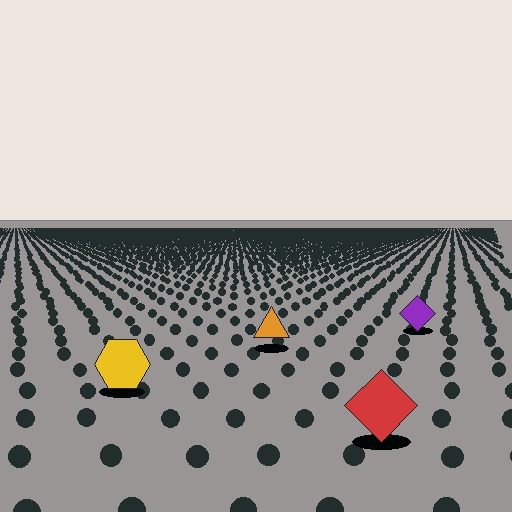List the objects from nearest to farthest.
From nearest to farthest: the red diamond, the yellow hexagon, the orange triangle, the purple diamond.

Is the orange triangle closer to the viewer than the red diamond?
No. The red diamond is closer — you can tell from the texture gradient: the ground texture is coarser near it.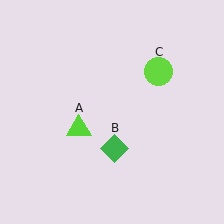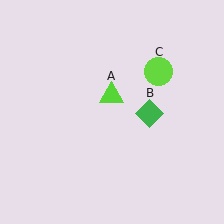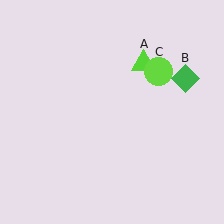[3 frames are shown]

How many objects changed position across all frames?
2 objects changed position: lime triangle (object A), green diamond (object B).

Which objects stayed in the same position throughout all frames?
Lime circle (object C) remained stationary.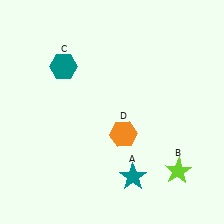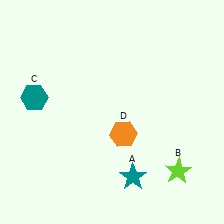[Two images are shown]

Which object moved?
The teal hexagon (C) moved down.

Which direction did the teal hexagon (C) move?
The teal hexagon (C) moved down.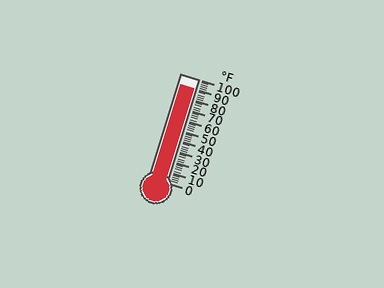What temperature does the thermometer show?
The thermometer shows approximately 90°F.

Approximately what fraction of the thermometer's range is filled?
The thermometer is filled to approximately 90% of its range.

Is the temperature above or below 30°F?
The temperature is above 30°F.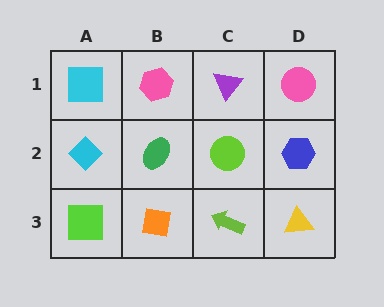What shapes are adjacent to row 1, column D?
A blue hexagon (row 2, column D), a purple triangle (row 1, column C).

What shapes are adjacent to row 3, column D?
A blue hexagon (row 2, column D), a lime arrow (row 3, column C).